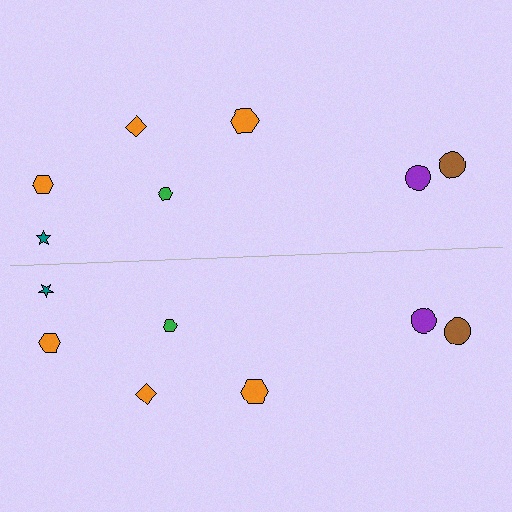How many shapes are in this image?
There are 14 shapes in this image.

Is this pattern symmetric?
Yes, this pattern has bilateral (reflection) symmetry.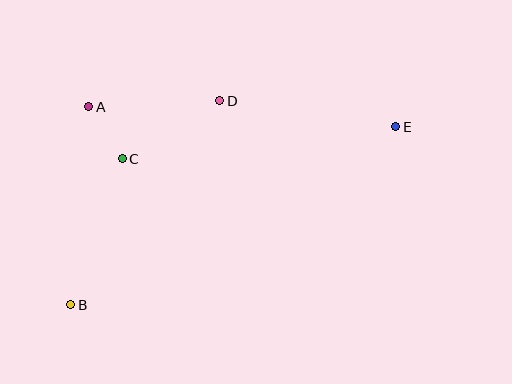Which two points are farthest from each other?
Points B and E are farthest from each other.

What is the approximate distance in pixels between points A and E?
The distance between A and E is approximately 308 pixels.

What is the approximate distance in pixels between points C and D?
The distance between C and D is approximately 114 pixels.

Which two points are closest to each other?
Points A and C are closest to each other.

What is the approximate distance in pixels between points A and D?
The distance between A and D is approximately 131 pixels.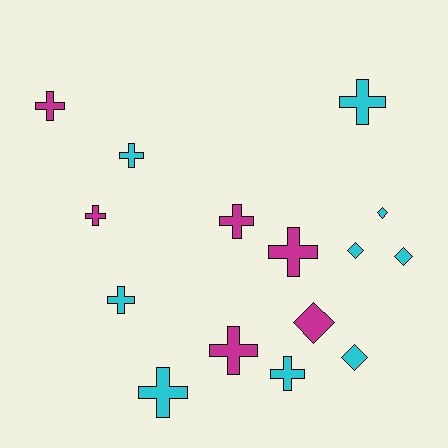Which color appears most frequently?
Cyan, with 9 objects.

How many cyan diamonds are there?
There are 4 cyan diamonds.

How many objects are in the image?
There are 15 objects.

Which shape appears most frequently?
Cross, with 10 objects.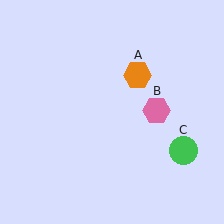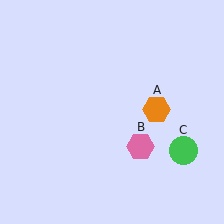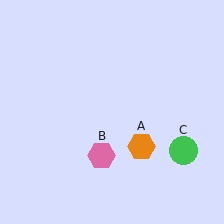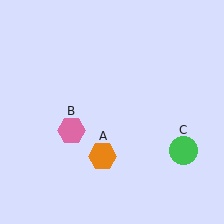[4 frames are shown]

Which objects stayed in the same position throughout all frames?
Green circle (object C) remained stationary.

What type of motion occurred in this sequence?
The orange hexagon (object A), pink hexagon (object B) rotated clockwise around the center of the scene.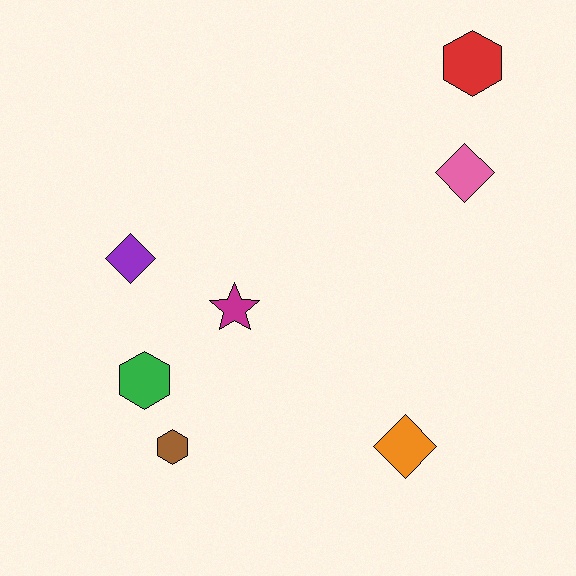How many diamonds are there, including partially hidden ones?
There are 3 diamonds.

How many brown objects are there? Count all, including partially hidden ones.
There is 1 brown object.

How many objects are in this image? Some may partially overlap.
There are 7 objects.